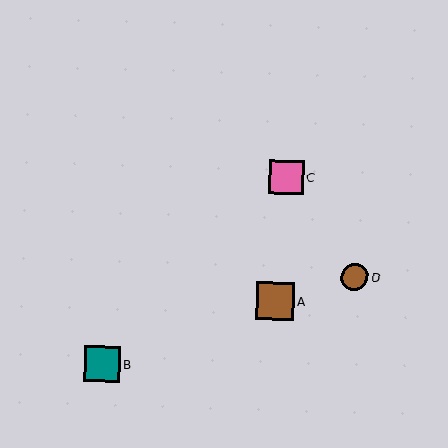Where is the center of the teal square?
The center of the teal square is at (102, 364).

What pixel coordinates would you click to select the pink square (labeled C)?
Click at (286, 177) to select the pink square C.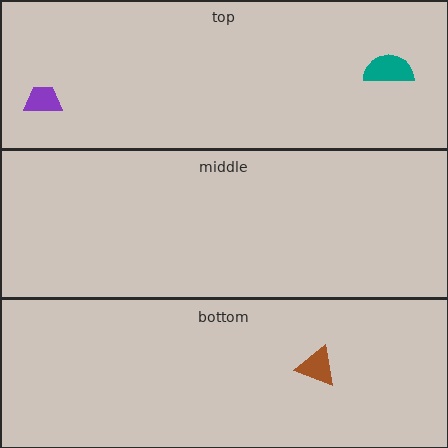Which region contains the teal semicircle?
The top region.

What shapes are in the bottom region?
The brown triangle.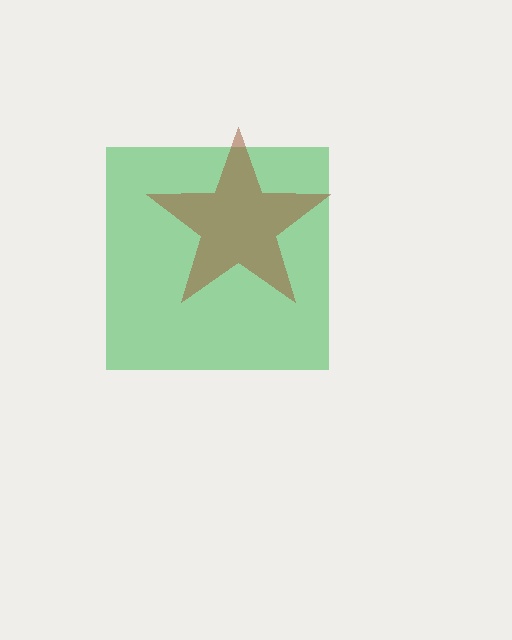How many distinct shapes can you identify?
There are 2 distinct shapes: a green square, a brown star.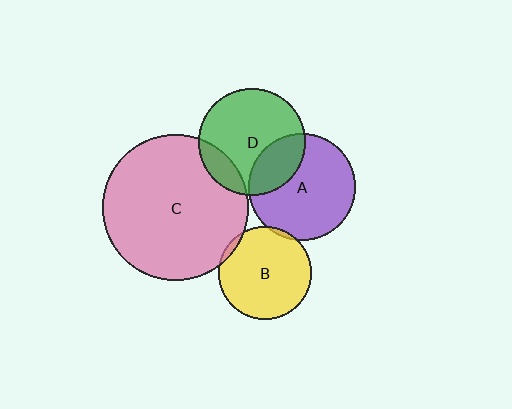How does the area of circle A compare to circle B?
Approximately 1.3 times.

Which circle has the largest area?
Circle C (pink).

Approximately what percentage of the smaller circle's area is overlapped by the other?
Approximately 5%.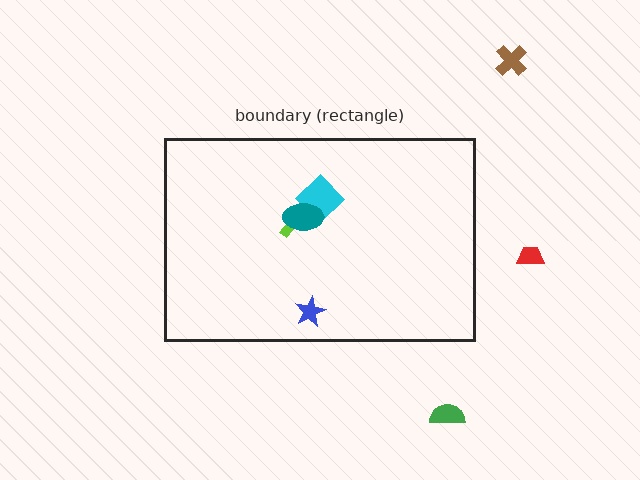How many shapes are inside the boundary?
4 inside, 3 outside.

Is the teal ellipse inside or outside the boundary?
Inside.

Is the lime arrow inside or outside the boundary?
Inside.